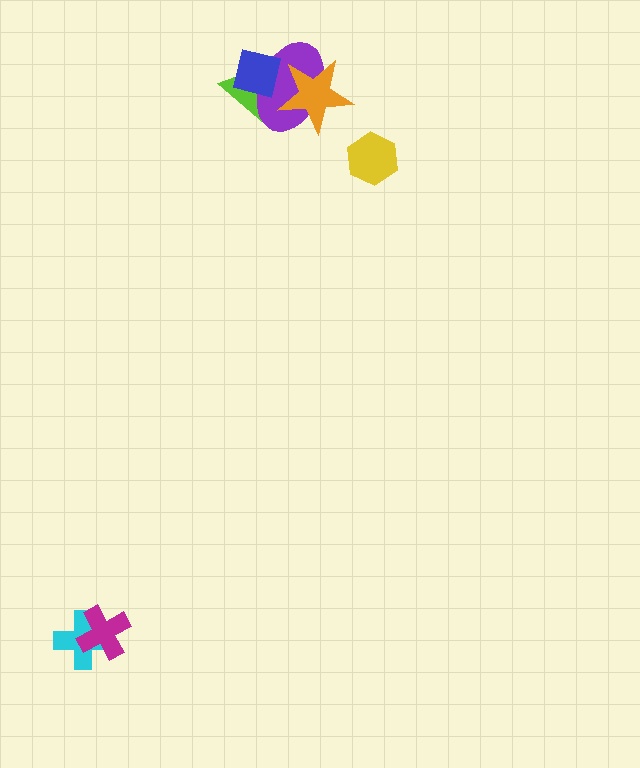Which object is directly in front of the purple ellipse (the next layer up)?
The orange star is directly in front of the purple ellipse.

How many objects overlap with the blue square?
2 objects overlap with the blue square.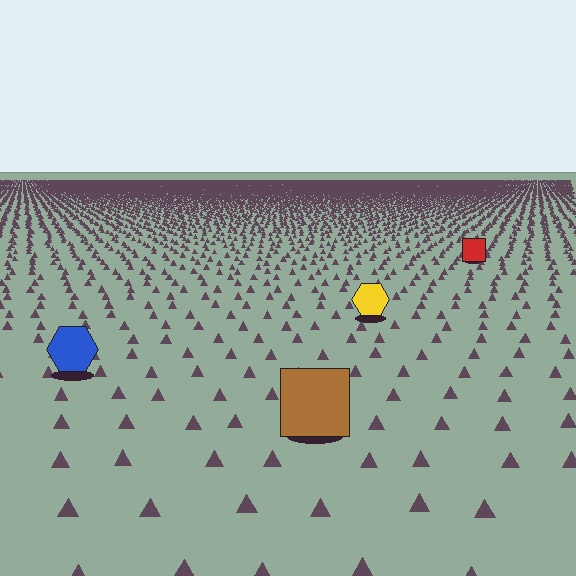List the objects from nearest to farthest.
From nearest to farthest: the brown square, the blue hexagon, the yellow hexagon, the red square.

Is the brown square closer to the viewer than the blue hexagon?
Yes. The brown square is closer — you can tell from the texture gradient: the ground texture is coarser near it.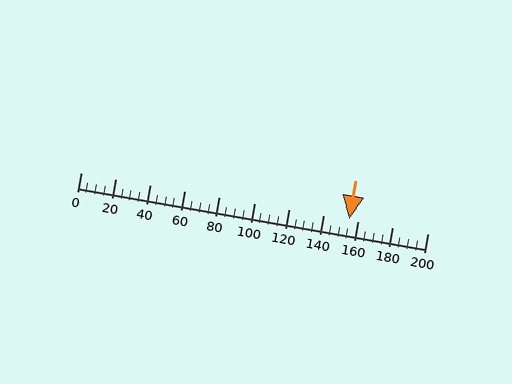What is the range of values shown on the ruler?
The ruler shows values from 0 to 200.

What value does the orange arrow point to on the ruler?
The orange arrow points to approximately 155.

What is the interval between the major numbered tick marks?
The major tick marks are spaced 20 units apart.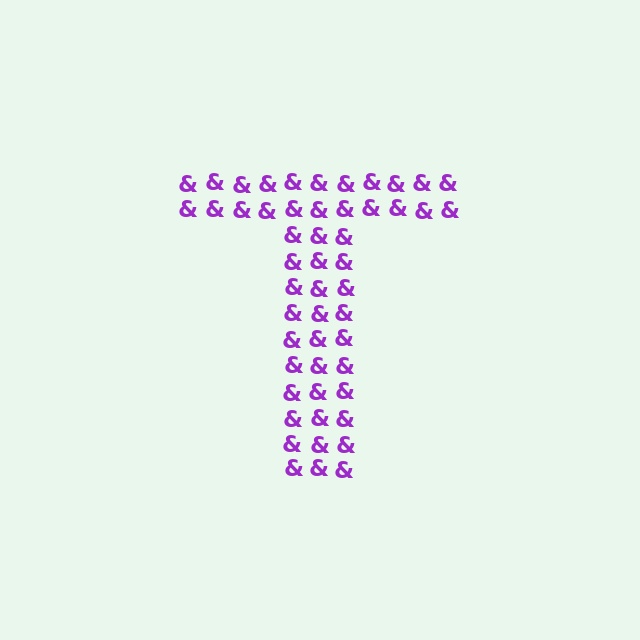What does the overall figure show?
The overall figure shows the letter T.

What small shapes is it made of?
It is made of small ampersands.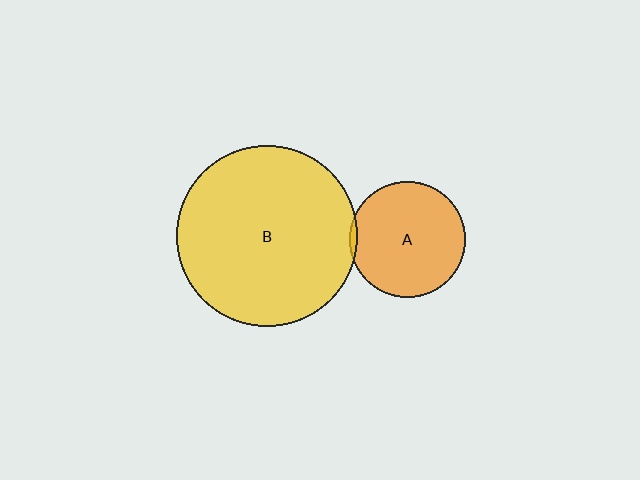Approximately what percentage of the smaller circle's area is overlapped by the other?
Approximately 5%.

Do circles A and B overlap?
Yes.